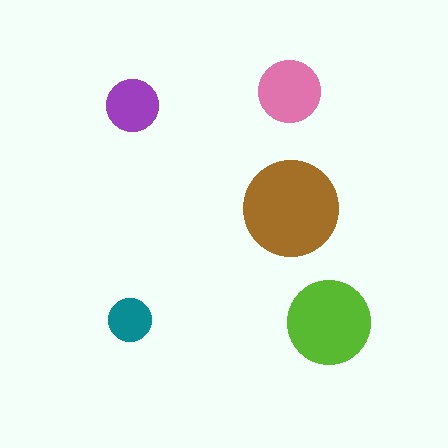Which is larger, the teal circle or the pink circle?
The pink one.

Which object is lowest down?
The lime circle is bottommost.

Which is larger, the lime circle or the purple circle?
The lime one.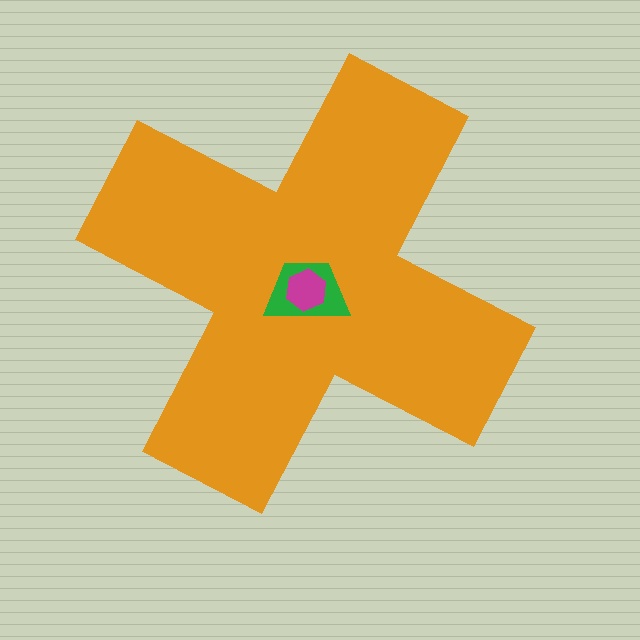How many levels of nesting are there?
3.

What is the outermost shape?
The orange cross.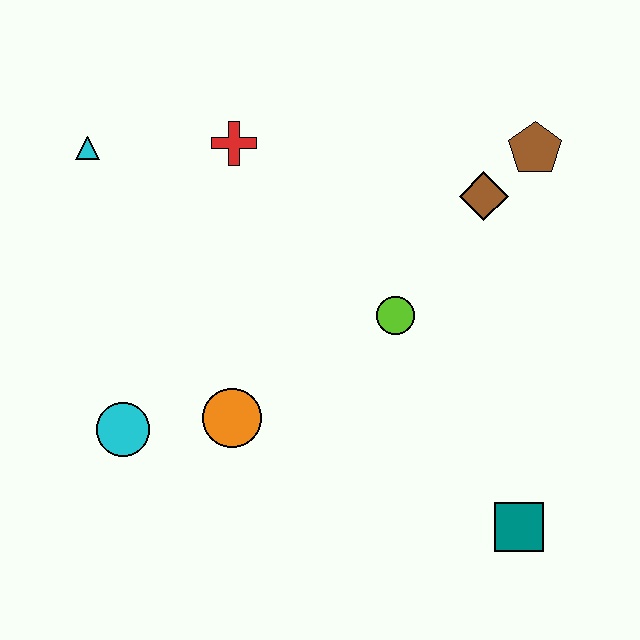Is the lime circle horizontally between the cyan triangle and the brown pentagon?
Yes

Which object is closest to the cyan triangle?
The red cross is closest to the cyan triangle.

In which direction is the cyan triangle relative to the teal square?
The cyan triangle is to the left of the teal square.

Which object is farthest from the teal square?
The cyan triangle is farthest from the teal square.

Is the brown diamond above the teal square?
Yes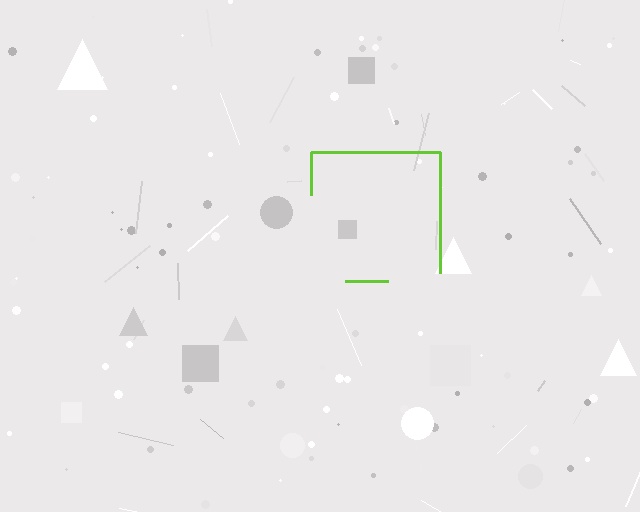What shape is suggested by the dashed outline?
The dashed outline suggests a square.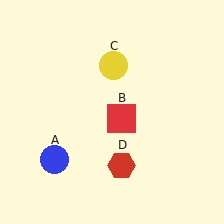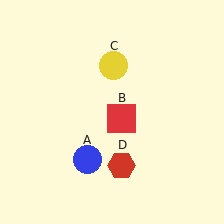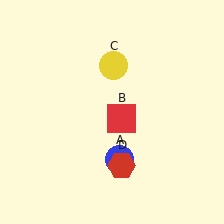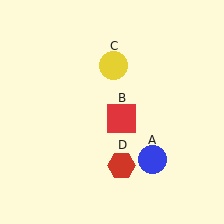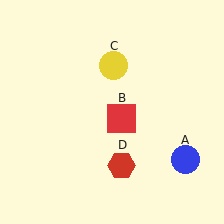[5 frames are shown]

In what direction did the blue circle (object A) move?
The blue circle (object A) moved right.